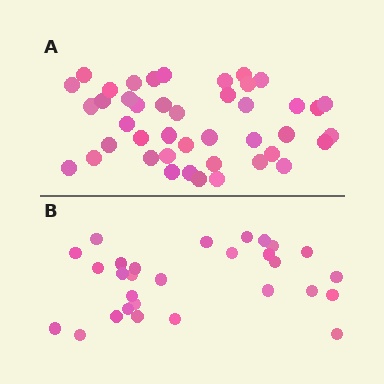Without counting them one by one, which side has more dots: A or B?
Region A (the top region) has more dots.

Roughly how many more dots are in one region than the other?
Region A has approximately 15 more dots than region B.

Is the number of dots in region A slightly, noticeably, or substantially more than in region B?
Region A has substantially more. The ratio is roughly 1.5 to 1.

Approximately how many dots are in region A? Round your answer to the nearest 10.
About 40 dots. (The exact count is 43, which rounds to 40.)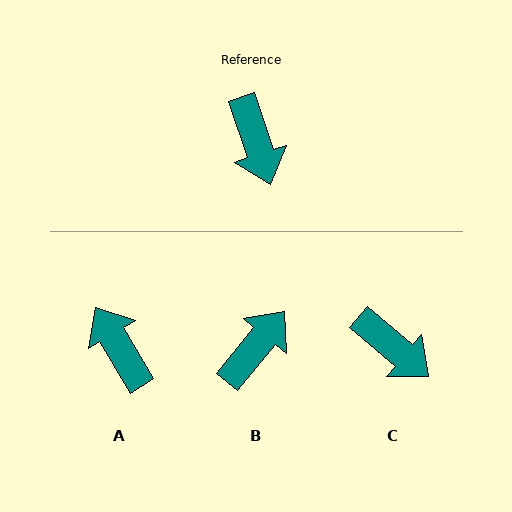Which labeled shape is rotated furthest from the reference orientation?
A, about 167 degrees away.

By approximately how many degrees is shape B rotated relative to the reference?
Approximately 123 degrees counter-clockwise.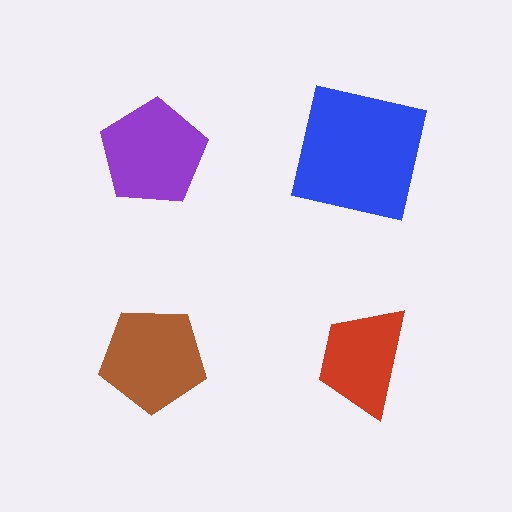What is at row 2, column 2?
A red trapezoid.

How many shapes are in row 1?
2 shapes.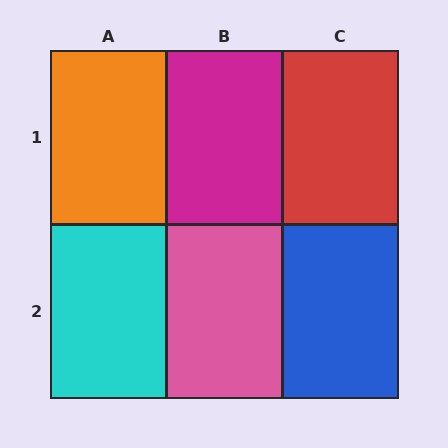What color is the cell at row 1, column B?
Magenta.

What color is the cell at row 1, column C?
Red.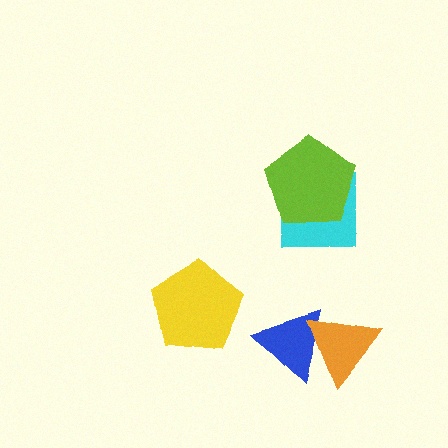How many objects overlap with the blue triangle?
1 object overlaps with the blue triangle.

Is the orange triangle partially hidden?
No, no other shape covers it.